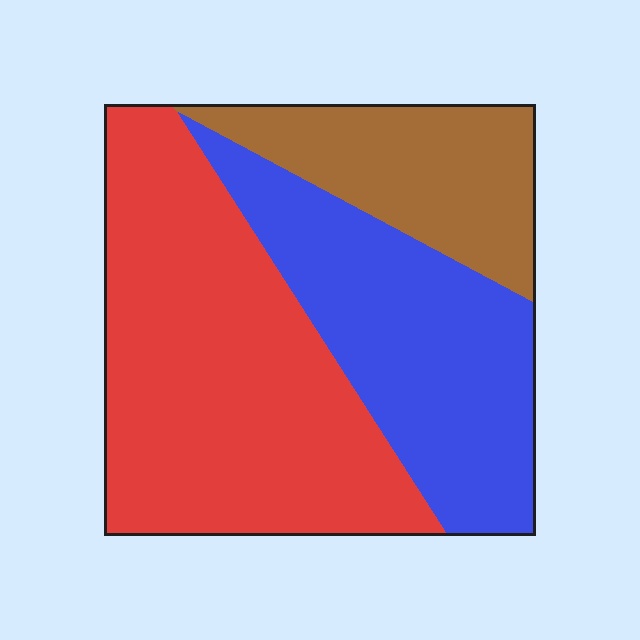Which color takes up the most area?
Red, at roughly 50%.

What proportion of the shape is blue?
Blue takes up about one third (1/3) of the shape.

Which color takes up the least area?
Brown, at roughly 20%.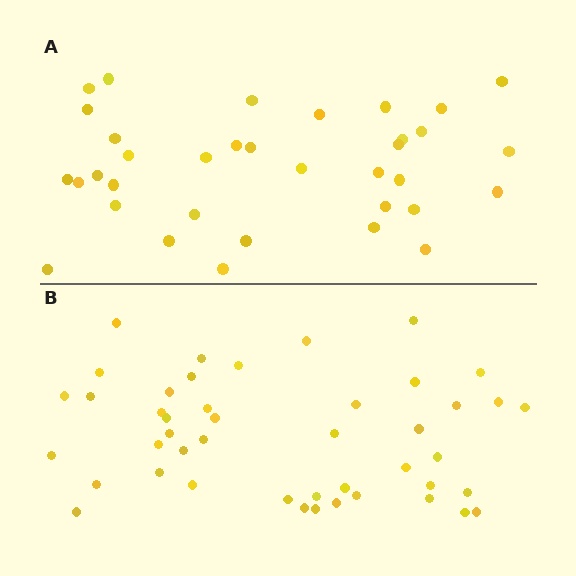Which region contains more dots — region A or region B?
Region B (the bottom region) has more dots.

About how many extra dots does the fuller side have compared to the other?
Region B has roughly 10 or so more dots than region A.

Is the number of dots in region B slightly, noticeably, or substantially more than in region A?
Region B has noticeably more, but not dramatically so. The ratio is roughly 1.3 to 1.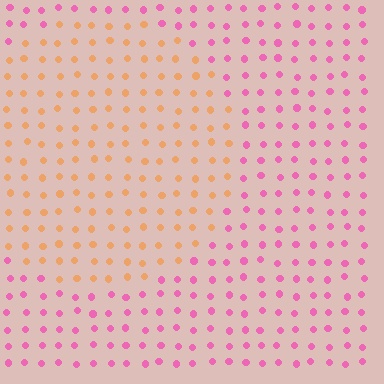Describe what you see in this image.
The image is filled with small pink elements in a uniform arrangement. A circle-shaped region is visible where the elements are tinted to a slightly different hue, forming a subtle color boundary.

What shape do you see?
I see a circle.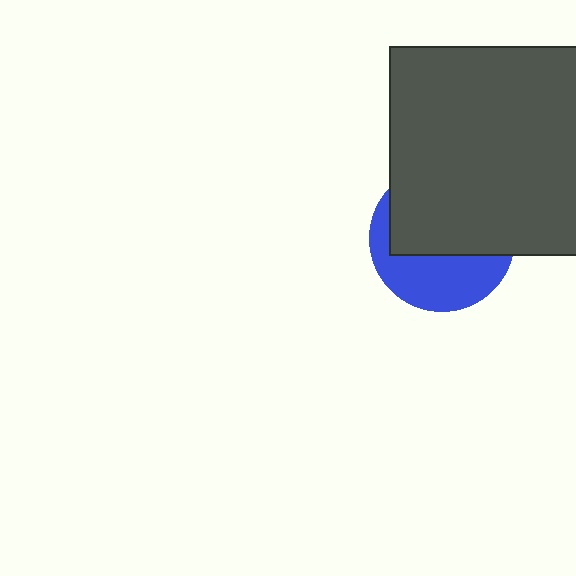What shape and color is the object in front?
The object in front is a dark gray rectangle.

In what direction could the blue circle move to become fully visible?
The blue circle could move down. That would shift it out from behind the dark gray rectangle entirely.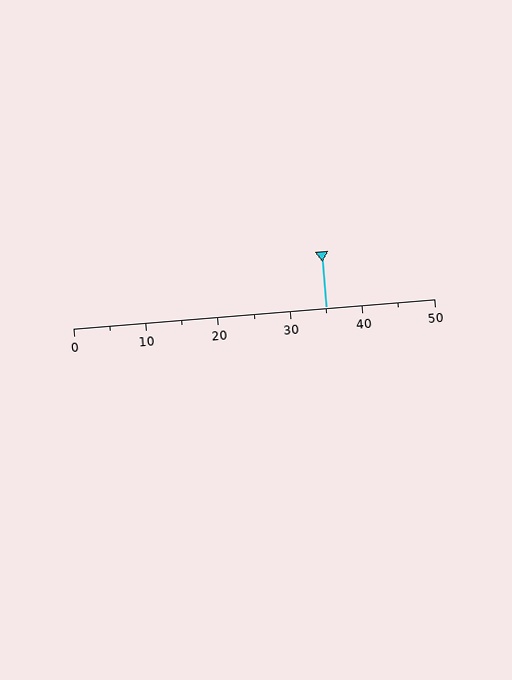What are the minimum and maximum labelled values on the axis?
The axis runs from 0 to 50.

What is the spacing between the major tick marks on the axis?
The major ticks are spaced 10 apart.